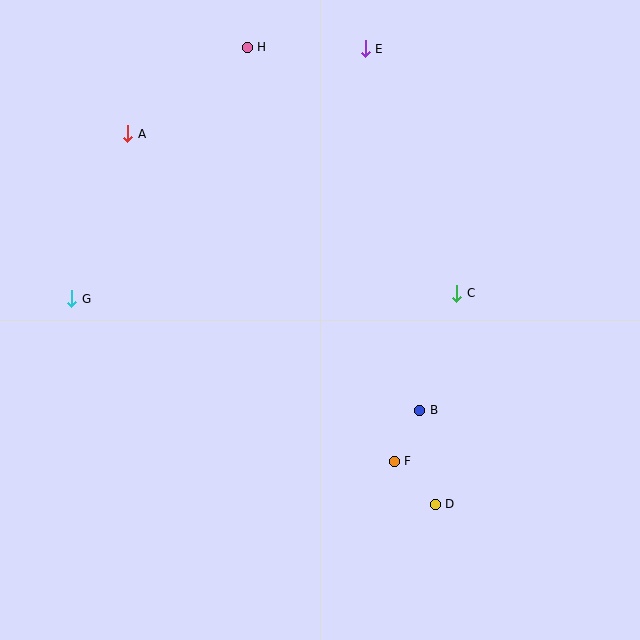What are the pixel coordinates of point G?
Point G is at (72, 299).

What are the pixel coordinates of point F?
Point F is at (394, 461).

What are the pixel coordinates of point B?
Point B is at (420, 410).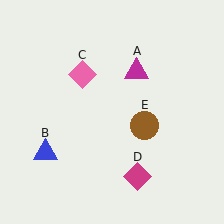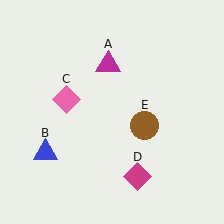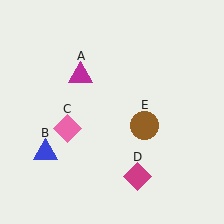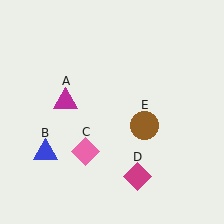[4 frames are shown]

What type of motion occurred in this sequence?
The magenta triangle (object A), pink diamond (object C) rotated counterclockwise around the center of the scene.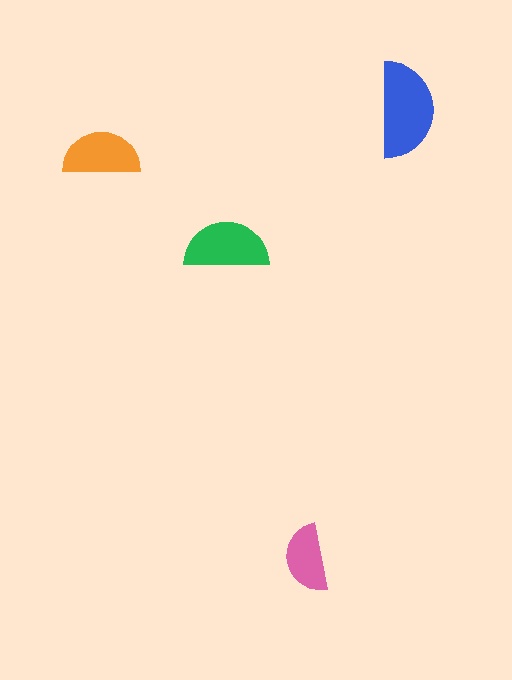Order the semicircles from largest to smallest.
the blue one, the green one, the orange one, the pink one.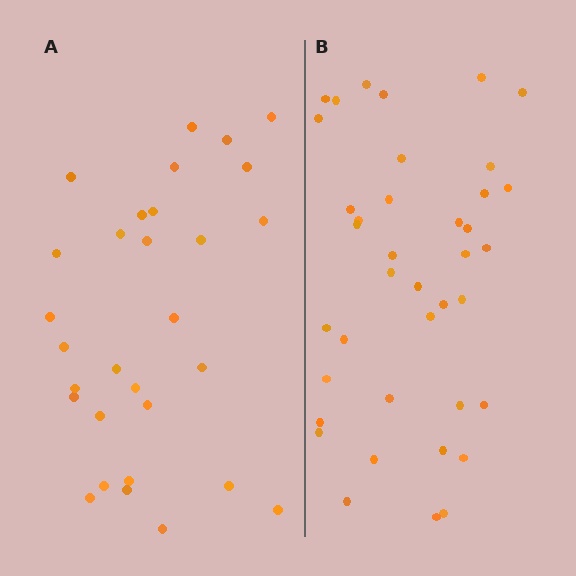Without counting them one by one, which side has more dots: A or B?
Region B (the right region) has more dots.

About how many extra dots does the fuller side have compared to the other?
Region B has roughly 8 or so more dots than region A.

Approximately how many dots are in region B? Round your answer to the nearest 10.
About 40 dots. (The exact count is 39, which rounds to 40.)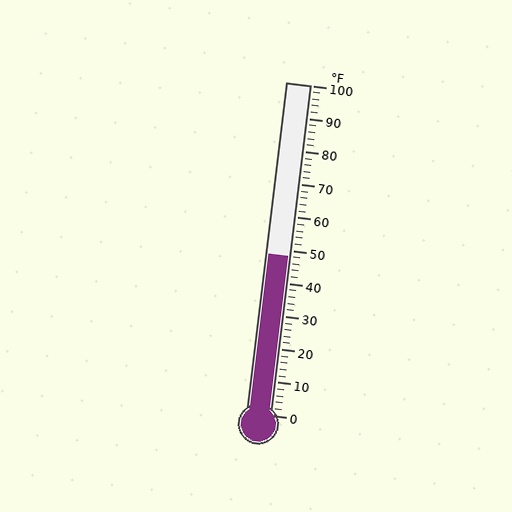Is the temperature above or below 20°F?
The temperature is above 20°F.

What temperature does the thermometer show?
The thermometer shows approximately 48°F.